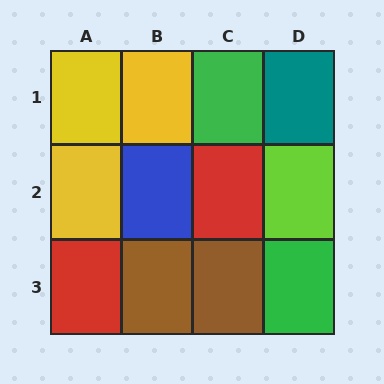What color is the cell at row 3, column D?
Green.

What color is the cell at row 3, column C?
Brown.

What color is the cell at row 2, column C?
Red.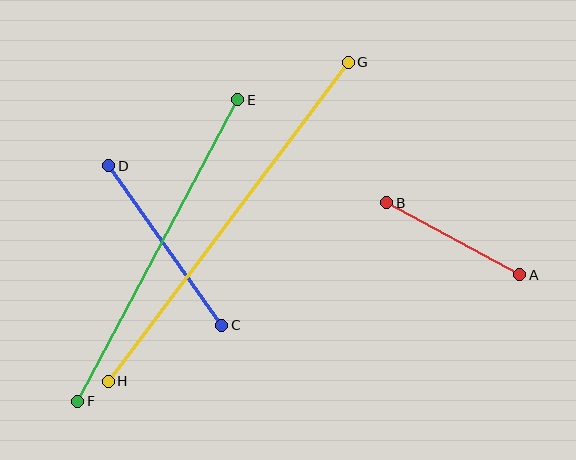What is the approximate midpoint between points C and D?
The midpoint is at approximately (165, 245) pixels.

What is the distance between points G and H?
The distance is approximately 399 pixels.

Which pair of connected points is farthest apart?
Points G and H are farthest apart.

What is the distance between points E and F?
The distance is approximately 342 pixels.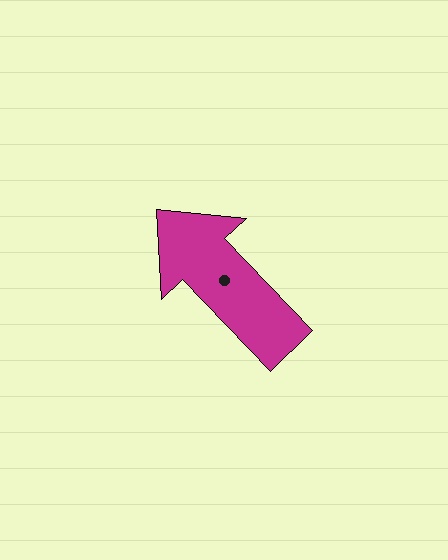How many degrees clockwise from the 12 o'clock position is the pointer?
Approximately 316 degrees.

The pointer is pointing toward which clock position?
Roughly 11 o'clock.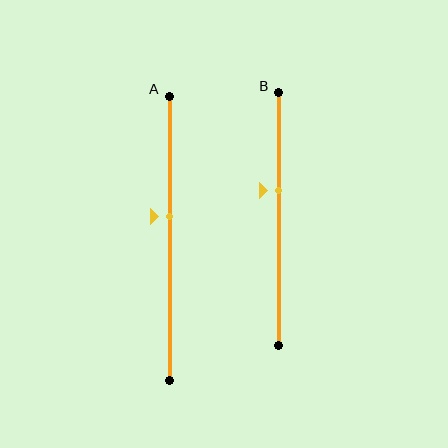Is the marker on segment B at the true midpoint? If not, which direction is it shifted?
No, the marker on segment B is shifted upward by about 11% of the segment length.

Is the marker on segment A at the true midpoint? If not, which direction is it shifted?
No, the marker on segment A is shifted upward by about 8% of the segment length.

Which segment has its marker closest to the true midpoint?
Segment A has its marker closest to the true midpoint.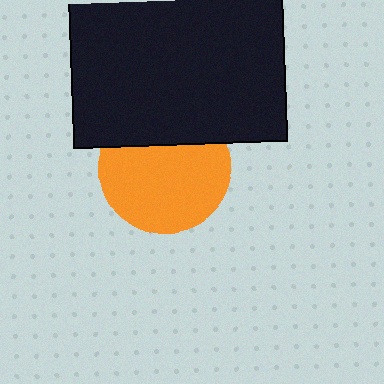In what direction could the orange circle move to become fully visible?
The orange circle could move down. That would shift it out from behind the black rectangle entirely.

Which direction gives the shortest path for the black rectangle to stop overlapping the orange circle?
Moving up gives the shortest separation.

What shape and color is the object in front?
The object in front is a black rectangle.